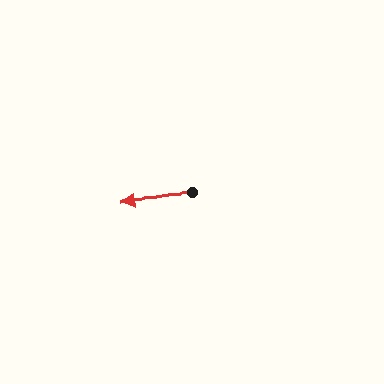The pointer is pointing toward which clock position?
Roughly 9 o'clock.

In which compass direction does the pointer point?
West.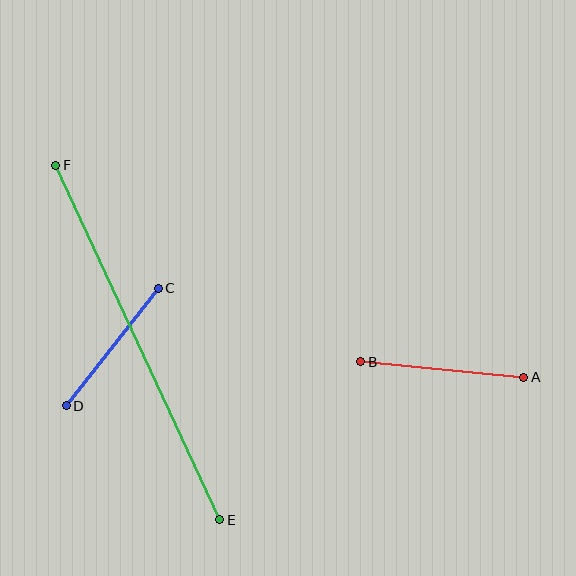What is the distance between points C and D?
The distance is approximately 149 pixels.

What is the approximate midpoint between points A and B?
The midpoint is at approximately (442, 370) pixels.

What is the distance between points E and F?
The distance is approximately 391 pixels.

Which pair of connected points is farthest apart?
Points E and F are farthest apart.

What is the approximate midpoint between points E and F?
The midpoint is at approximately (138, 342) pixels.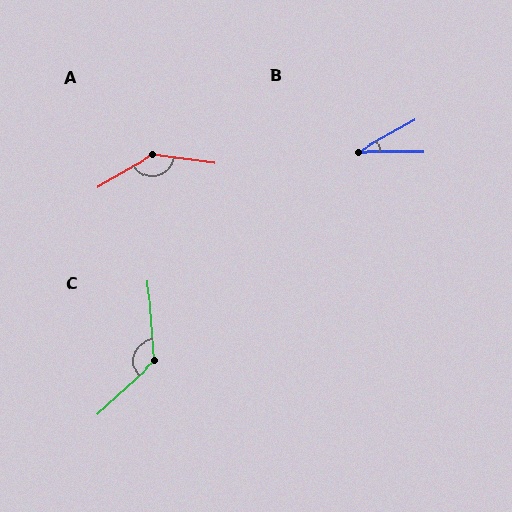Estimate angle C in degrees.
Approximately 129 degrees.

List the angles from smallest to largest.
B (29°), C (129°), A (142°).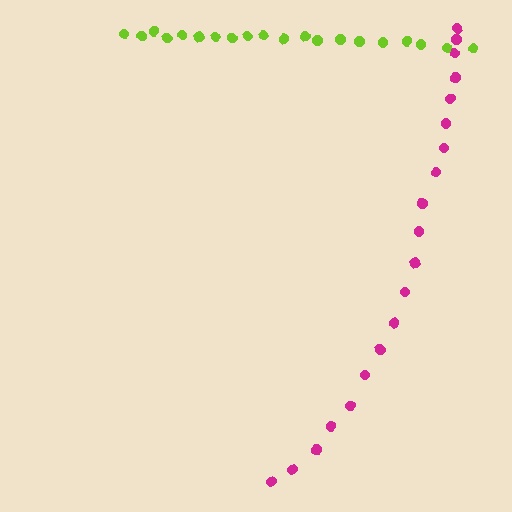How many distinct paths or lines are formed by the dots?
There are 2 distinct paths.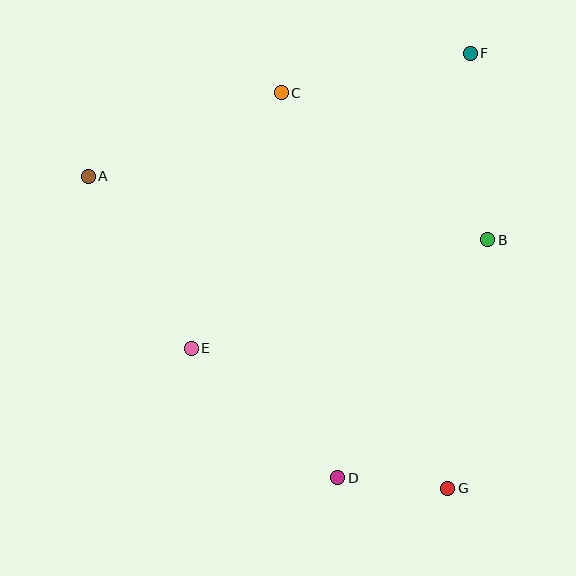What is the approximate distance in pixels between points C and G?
The distance between C and G is approximately 429 pixels.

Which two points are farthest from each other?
Points A and G are farthest from each other.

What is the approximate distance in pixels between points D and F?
The distance between D and F is approximately 445 pixels.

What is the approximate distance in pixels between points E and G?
The distance between E and G is approximately 292 pixels.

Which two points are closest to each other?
Points D and G are closest to each other.